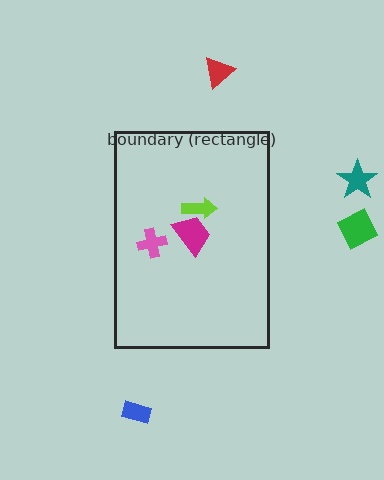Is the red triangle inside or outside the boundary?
Outside.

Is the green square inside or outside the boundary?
Outside.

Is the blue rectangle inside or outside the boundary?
Outside.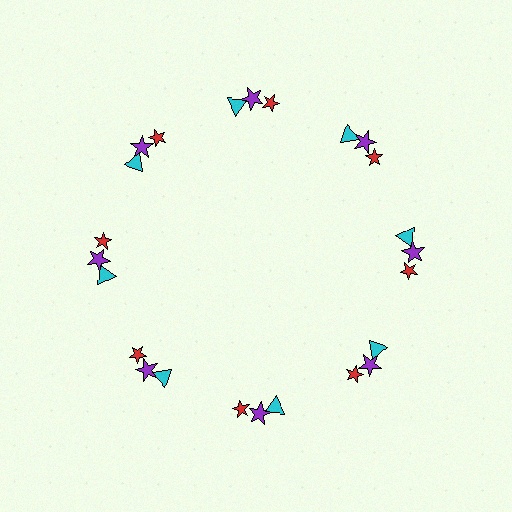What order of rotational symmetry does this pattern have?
This pattern has 8-fold rotational symmetry.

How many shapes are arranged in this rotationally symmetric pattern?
There are 24 shapes, arranged in 8 groups of 3.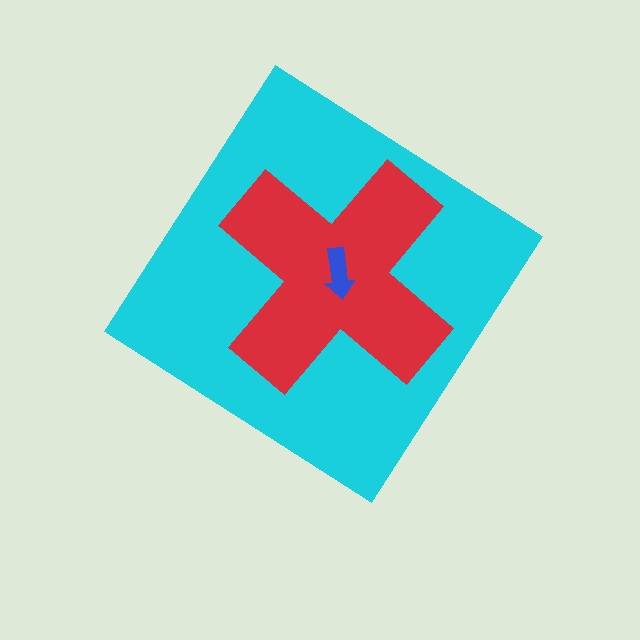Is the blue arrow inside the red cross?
Yes.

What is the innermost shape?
The blue arrow.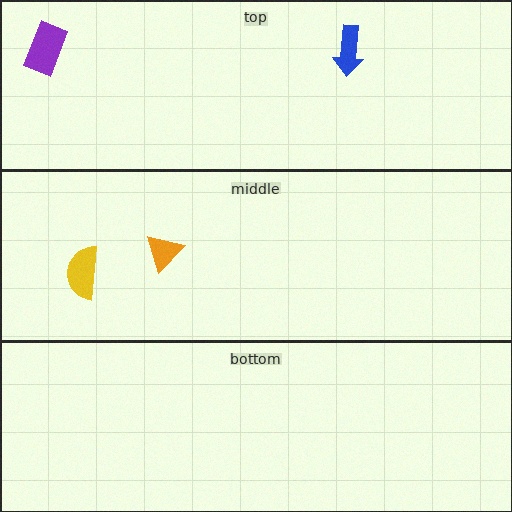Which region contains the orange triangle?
The middle region.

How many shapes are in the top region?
2.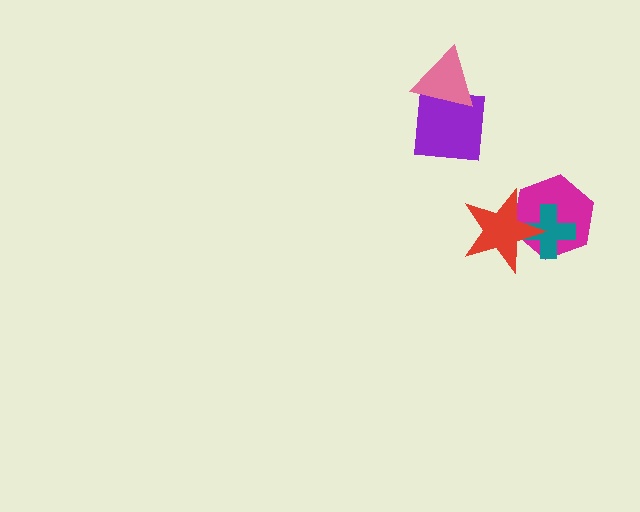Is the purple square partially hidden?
Yes, it is partially covered by another shape.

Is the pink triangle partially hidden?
No, no other shape covers it.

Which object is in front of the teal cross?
The red star is in front of the teal cross.